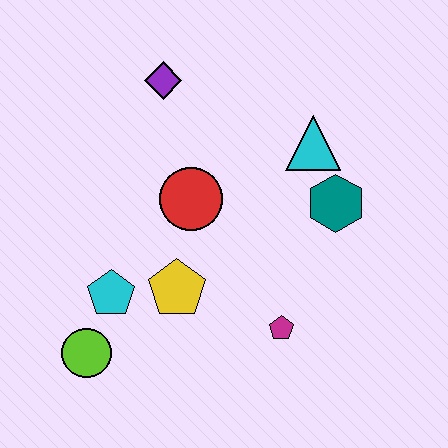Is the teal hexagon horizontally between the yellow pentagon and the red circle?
No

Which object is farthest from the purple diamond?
The lime circle is farthest from the purple diamond.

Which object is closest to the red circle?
The yellow pentagon is closest to the red circle.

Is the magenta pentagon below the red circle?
Yes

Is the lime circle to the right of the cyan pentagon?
No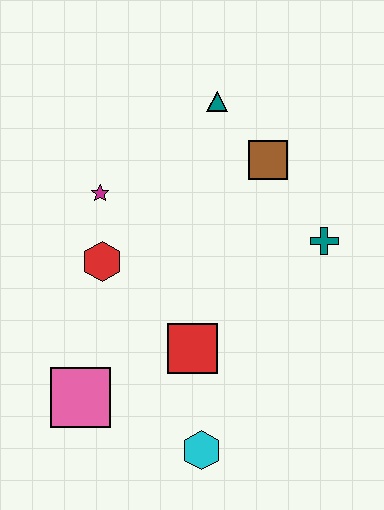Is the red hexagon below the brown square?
Yes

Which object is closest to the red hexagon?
The magenta star is closest to the red hexagon.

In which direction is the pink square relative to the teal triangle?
The pink square is below the teal triangle.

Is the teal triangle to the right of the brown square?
No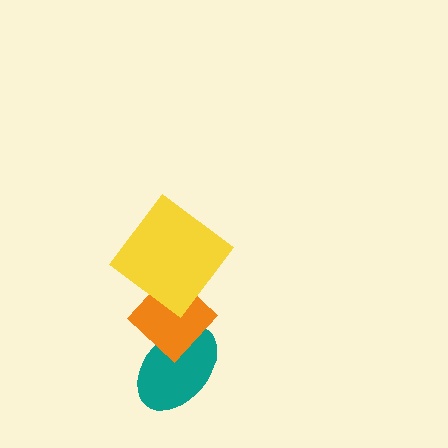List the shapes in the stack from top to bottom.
From top to bottom: the yellow diamond, the orange diamond, the teal ellipse.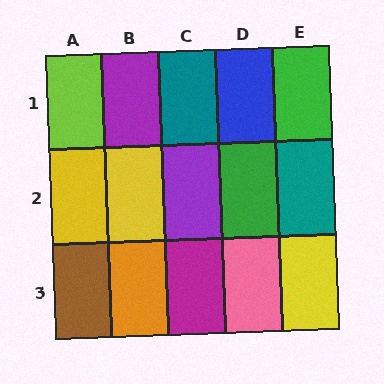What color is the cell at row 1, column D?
Blue.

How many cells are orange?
1 cell is orange.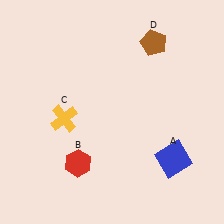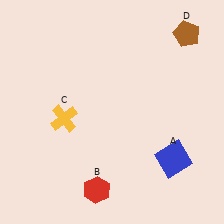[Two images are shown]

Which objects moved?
The objects that moved are: the red hexagon (B), the brown pentagon (D).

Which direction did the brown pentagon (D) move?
The brown pentagon (D) moved right.